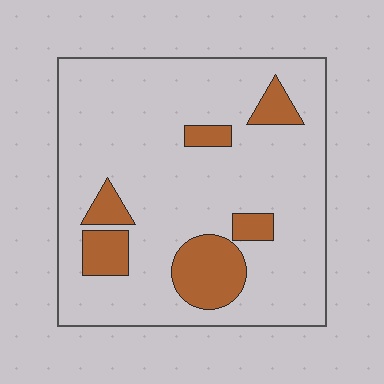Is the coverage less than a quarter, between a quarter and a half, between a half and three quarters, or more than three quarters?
Less than a quarter.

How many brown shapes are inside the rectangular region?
6.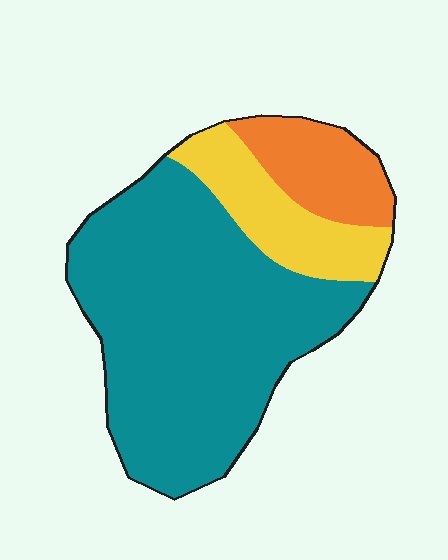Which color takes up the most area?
Teal, at roughly 70%.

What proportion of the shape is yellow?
Yellow covers around 15% of the shape.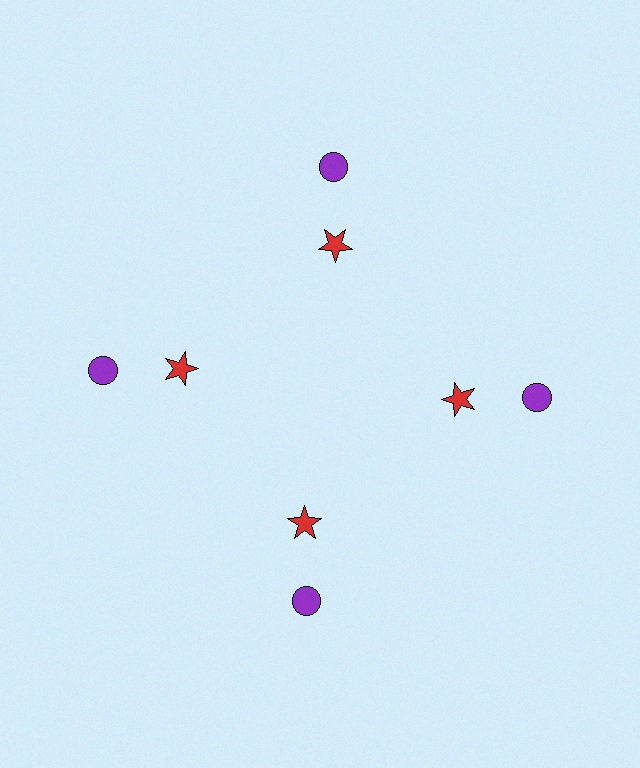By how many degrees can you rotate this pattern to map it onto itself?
The pattern maps onto itself every 90 degrees of rotation.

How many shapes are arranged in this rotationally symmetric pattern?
There are 8 shapes, arranged in 4 groups of 2.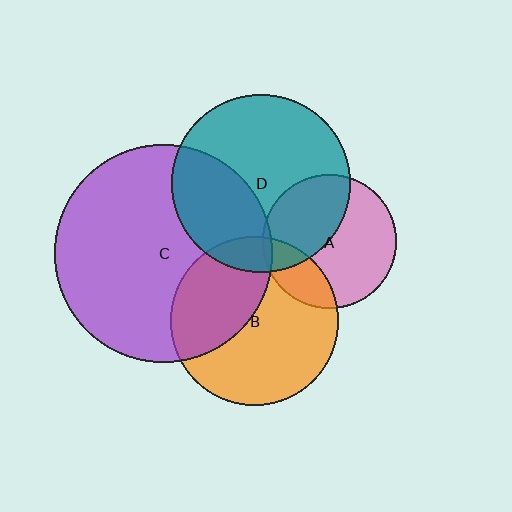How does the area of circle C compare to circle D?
Approximately 1.5 times.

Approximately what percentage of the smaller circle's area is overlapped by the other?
Approximately 35%.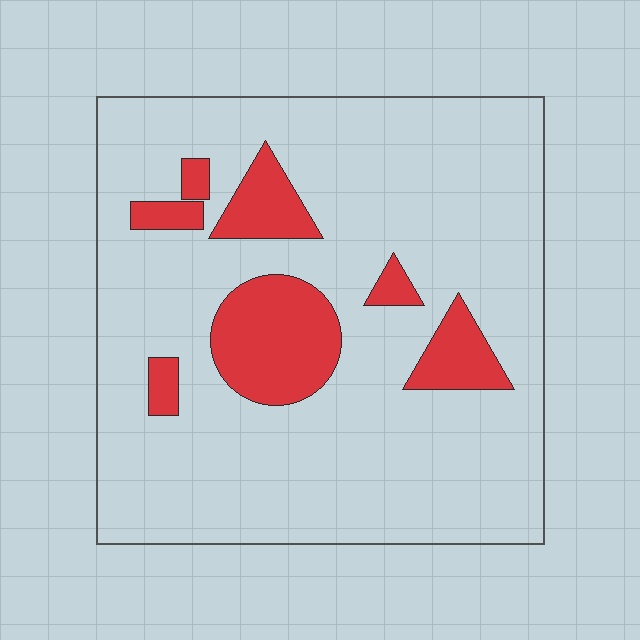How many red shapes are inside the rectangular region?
7.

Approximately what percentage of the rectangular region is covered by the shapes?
Approximately 15%.